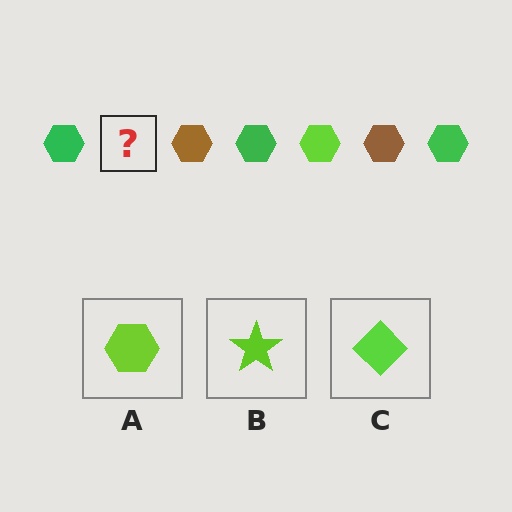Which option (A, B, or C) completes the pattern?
A.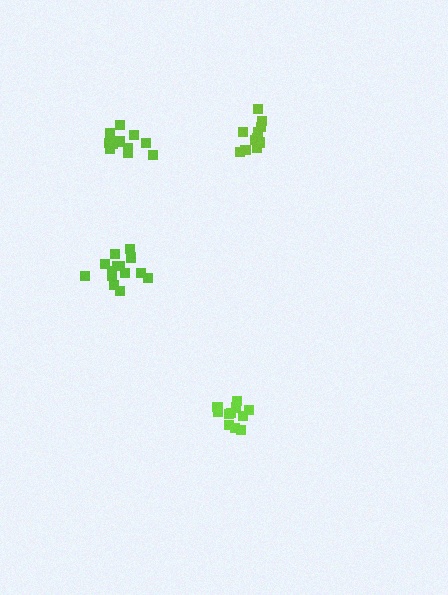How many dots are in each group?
Group 1: 11 dots, Group 2: 15 dots, Group 3: 12 dots, Group 4: 11 dots (49 total).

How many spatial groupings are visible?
There are 4 spatial groupings.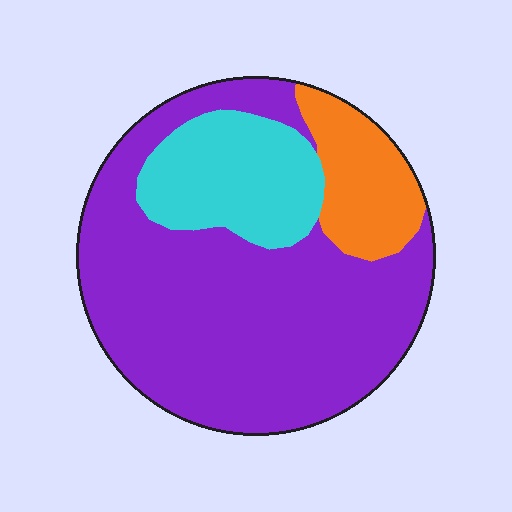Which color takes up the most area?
Purple, at roughly 65%.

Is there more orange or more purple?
Purple.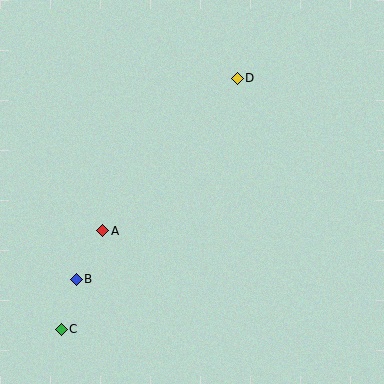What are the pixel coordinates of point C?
Point C is at (61, 329).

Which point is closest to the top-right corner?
Point D is closest to the top-right corner.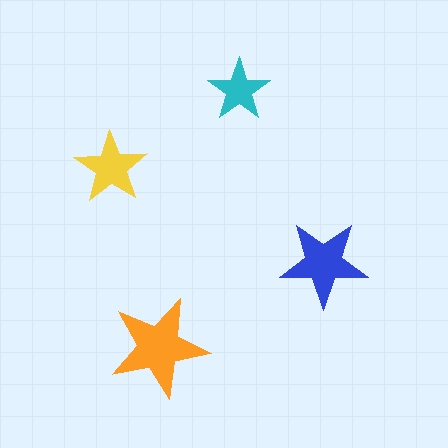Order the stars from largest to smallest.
the orange one, the blue one, the yellow one, the cyan one.